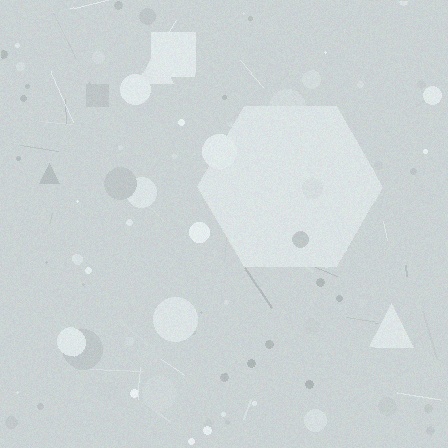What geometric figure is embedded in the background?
A hexagon is embedded in the background.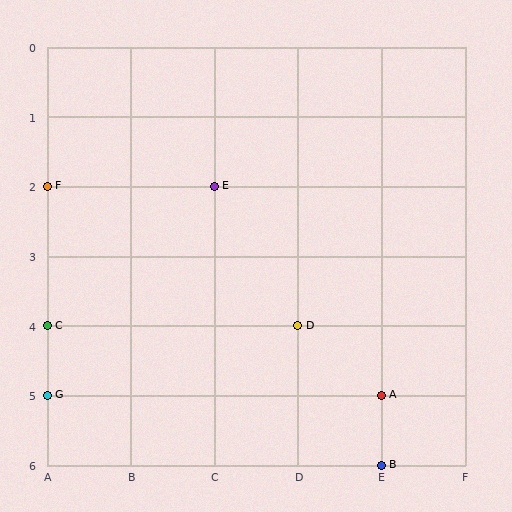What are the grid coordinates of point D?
Point D is at grid coordinates (D, 4).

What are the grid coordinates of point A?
Point A is at grid coordinates (E, 5).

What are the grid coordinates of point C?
Point C is at grid coordinates (A, 4).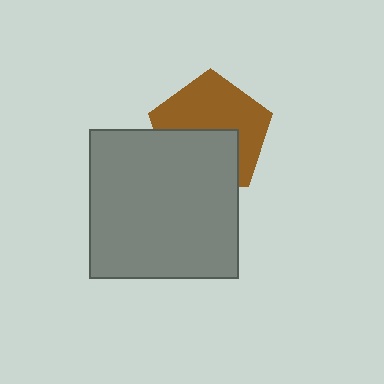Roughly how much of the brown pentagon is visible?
About half of it is visible (roughly 57%).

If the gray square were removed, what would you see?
You would see the complete brown pentagon.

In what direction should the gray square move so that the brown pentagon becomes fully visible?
The gray square should move down. That is the shortest direction to clear the overlap and leave the brown pentagon fully visible.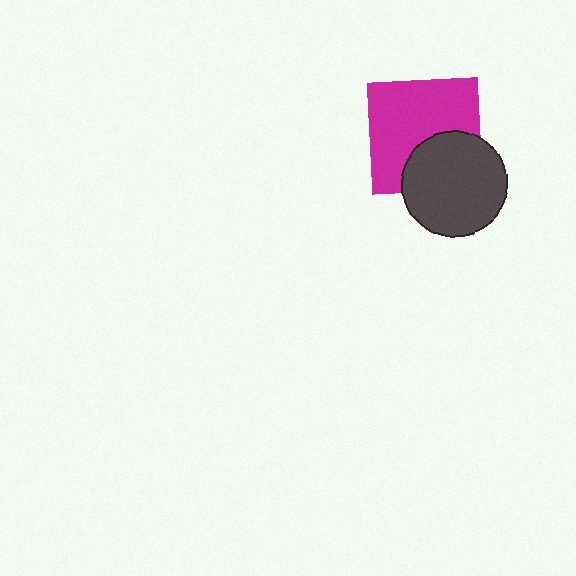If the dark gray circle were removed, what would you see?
You would see the complete magenta square.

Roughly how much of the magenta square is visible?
Most of it is visible (roughly 66%).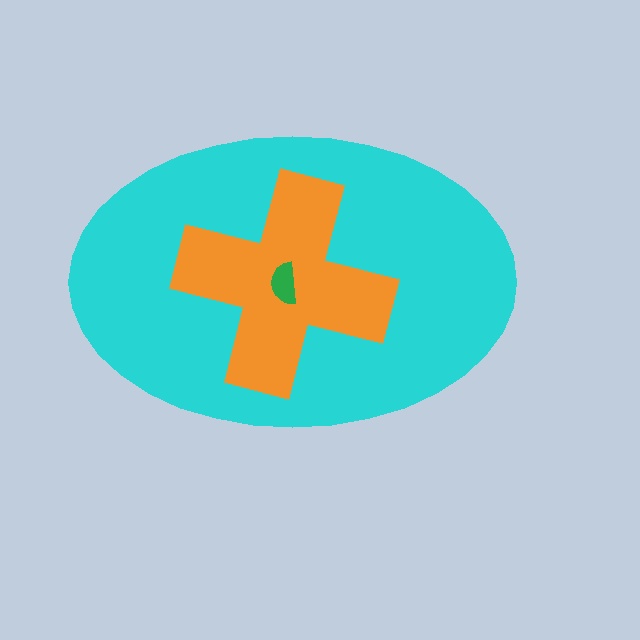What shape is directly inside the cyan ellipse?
The orange cross.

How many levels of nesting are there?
3.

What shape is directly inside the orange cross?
The green semicircle.